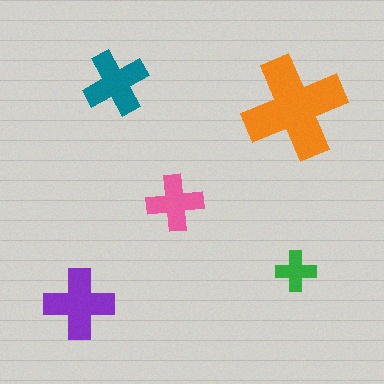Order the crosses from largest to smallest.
the orange one, the purple one, the teal one, the pink one, the green one.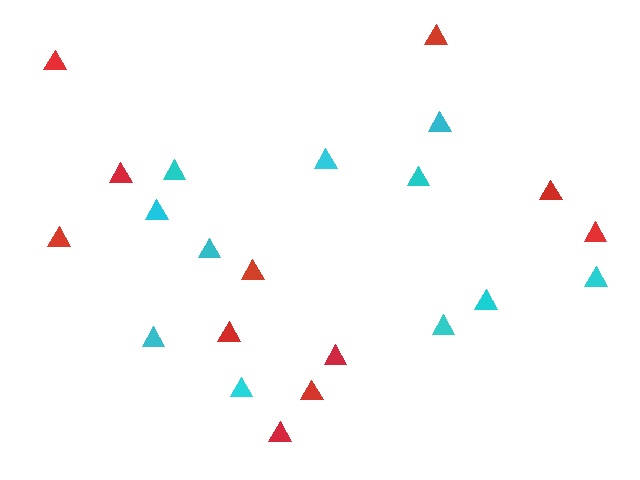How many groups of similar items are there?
There are 2 groups: one group of red triangles (11) and one group of cyan triangles (11).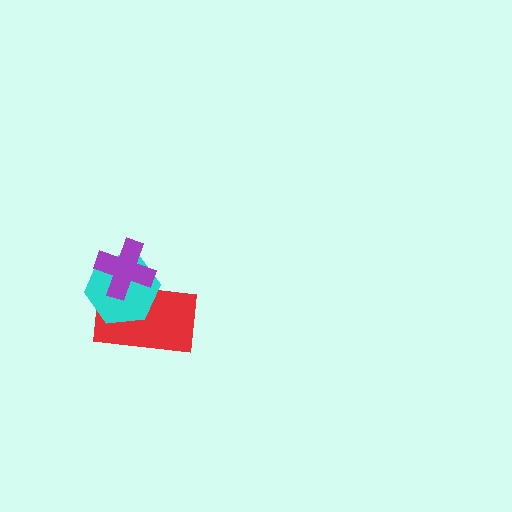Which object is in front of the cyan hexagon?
The purple cross is in front of the cyan hexagon.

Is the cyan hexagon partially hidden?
Yes, it is partially covered by another shape.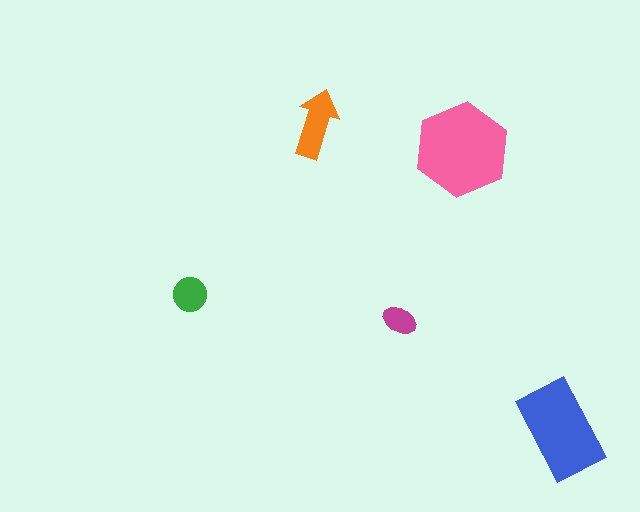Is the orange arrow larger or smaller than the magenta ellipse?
Larger.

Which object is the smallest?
The magenta ellipse.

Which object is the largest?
The pink hexagon.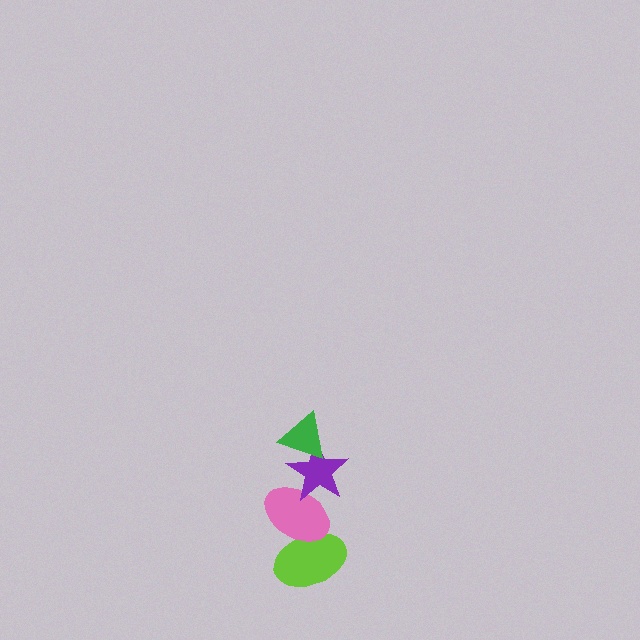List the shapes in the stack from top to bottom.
From top to bottom: the green triangle, the purple star, the pink ellipse, the lime ellipse.